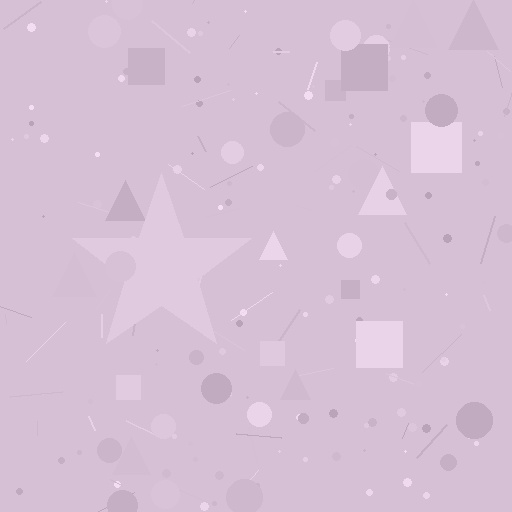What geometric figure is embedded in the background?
A star is embedded in the background.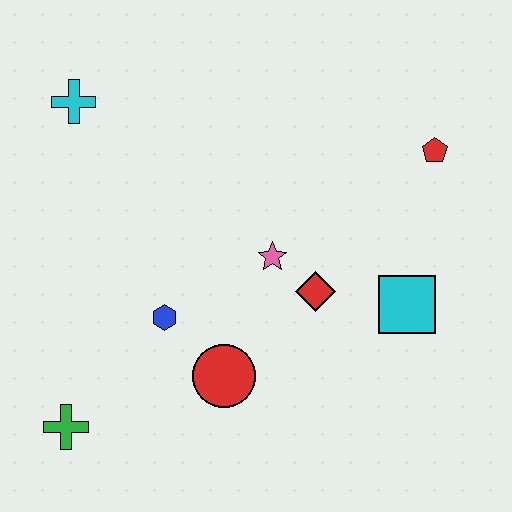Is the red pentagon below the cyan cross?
Yes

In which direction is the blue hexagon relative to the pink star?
The blue hexagon is to the left of the pink star.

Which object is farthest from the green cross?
The red pentagon is farthest from the green cross.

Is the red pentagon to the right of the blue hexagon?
Yes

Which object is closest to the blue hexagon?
The red circle is closest to the blue hexagon.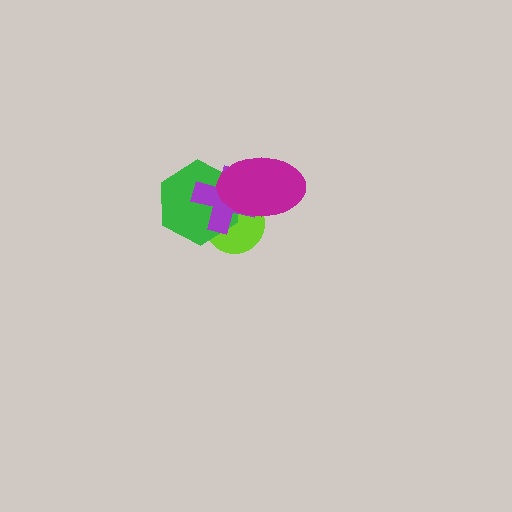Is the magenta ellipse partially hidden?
No, no other shape covers it.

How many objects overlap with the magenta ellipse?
3 objects overlap with the magenta ellipse.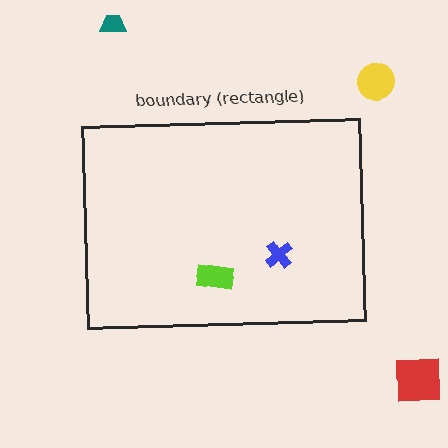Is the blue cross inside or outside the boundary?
Inside.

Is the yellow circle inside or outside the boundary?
Outside.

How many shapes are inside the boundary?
2 inside, 3 outside.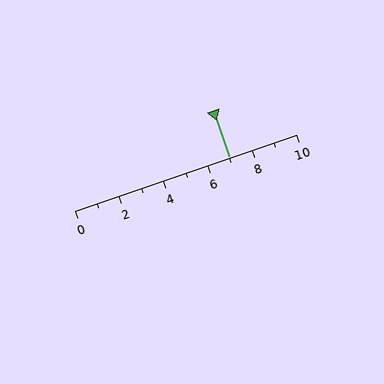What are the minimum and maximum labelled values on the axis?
The axis runs from 0 to 10.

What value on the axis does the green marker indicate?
The marker indicates approximately 7.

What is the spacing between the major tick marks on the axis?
The major ticks are spaced 2 apart.